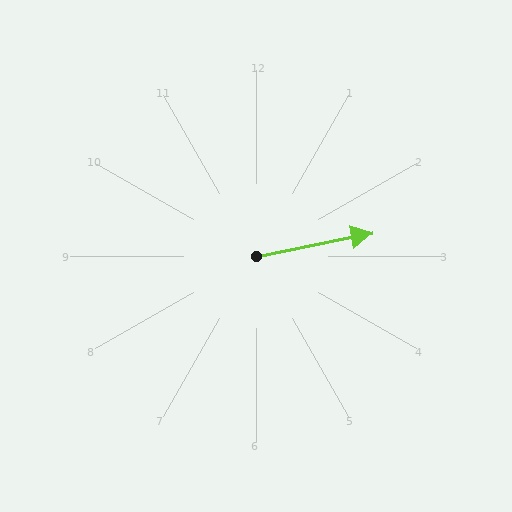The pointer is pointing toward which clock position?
Roughly 3 o'clock.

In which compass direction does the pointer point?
East.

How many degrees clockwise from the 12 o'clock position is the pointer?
Approximately 79 degrees.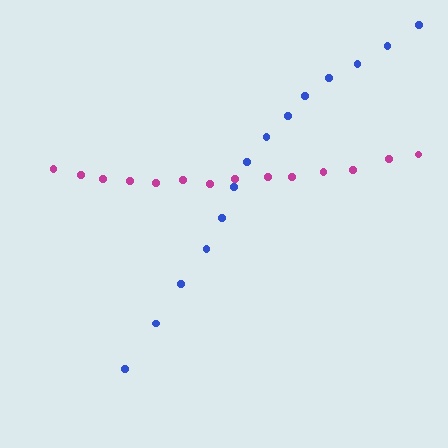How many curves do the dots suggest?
There are 2 distinct paths.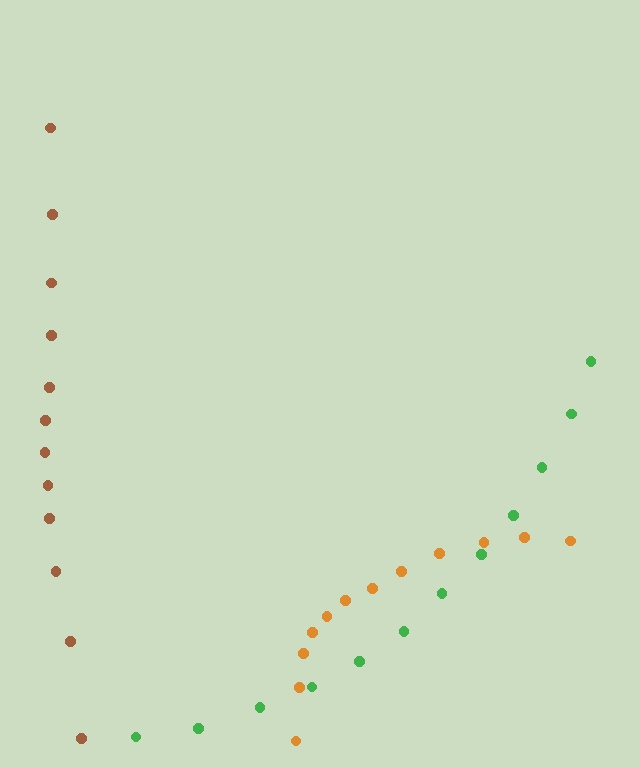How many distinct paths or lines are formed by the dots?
There are 3 distinct paths.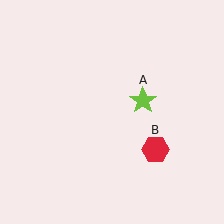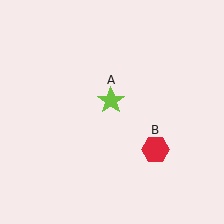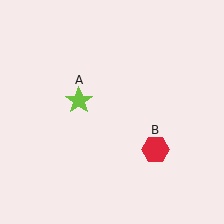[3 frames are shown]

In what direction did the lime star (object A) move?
The lime star (object A) moved left.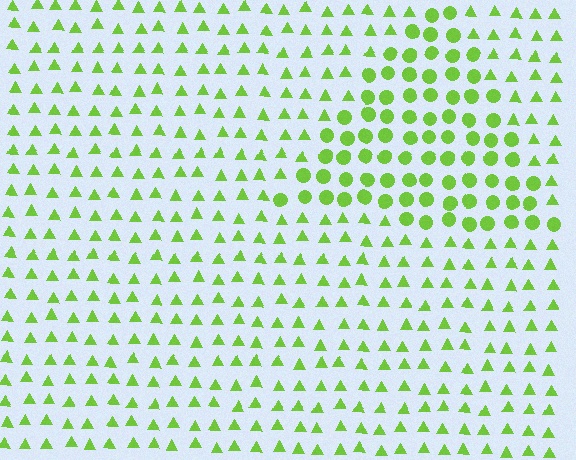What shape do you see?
I see a triangle.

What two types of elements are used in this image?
The image uses circles inside the triangle region and triangles outside it.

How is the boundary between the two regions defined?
The boundary is defined by a change in element shape: circles inside vs. triangles outside. All elements share the same color and spacing.